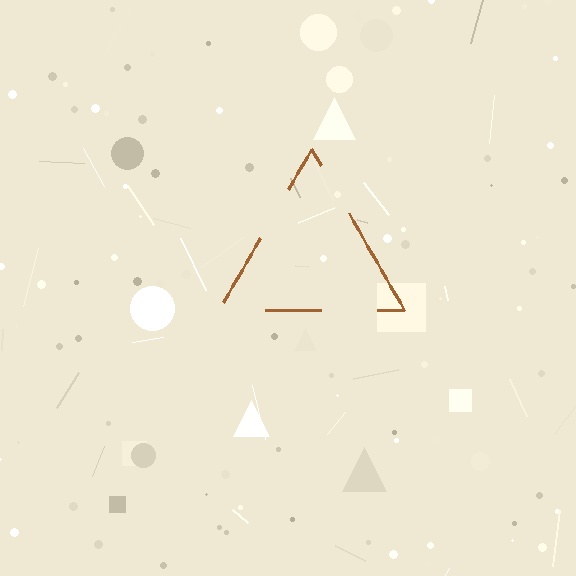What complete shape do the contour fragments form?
The contour fragments form a triangle.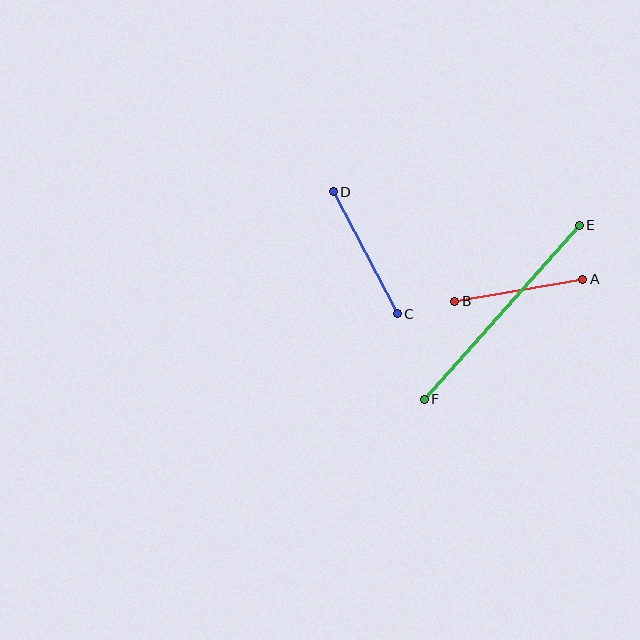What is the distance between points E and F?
The distance is approximately 233 pixels.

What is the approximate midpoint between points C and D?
The midpoint is at approximately (365, 253) pixels.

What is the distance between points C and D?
The distance is approximately 138 pixels.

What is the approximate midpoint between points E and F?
The midpoint is at approximately (502, 312) pixels.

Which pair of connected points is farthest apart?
Points E and F are farthest apart.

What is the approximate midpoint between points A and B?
The midpoint is at approximately (519, 290) pixels.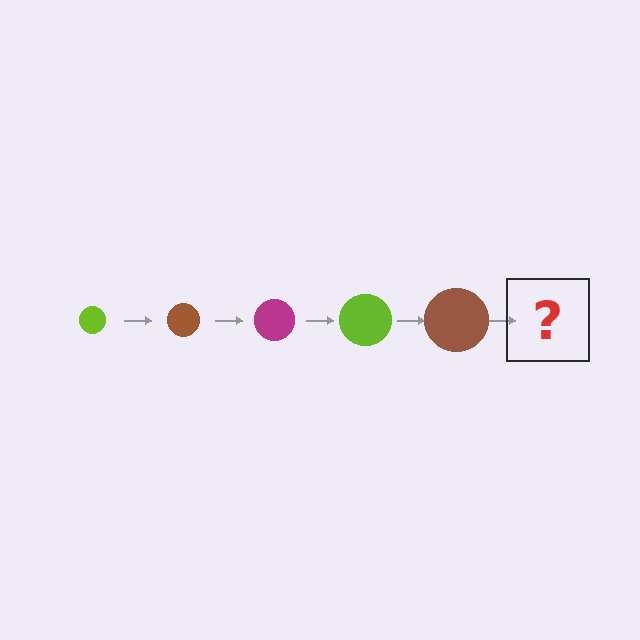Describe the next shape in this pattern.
It should be a magenta circle, larger than the previous one.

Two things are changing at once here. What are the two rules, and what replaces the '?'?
The two rules are that the circle grows larger each step and the color cycles through lime, brown, and magenta. The '?' should be a magenta circle, larger than the previous one.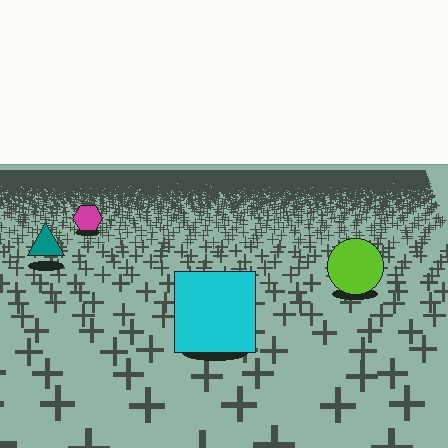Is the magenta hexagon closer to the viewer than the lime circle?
No. The lime circle is closer — you can tell from the texture gradient: the ground texture is coarser near it.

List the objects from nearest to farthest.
From nearest to farthest: the cyan square, the lime circle, the teal triangle, the magenta hexagon.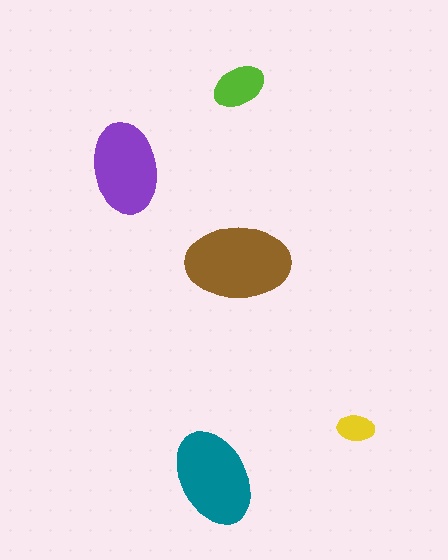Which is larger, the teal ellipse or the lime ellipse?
The teal one.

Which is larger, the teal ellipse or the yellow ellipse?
The teal one.